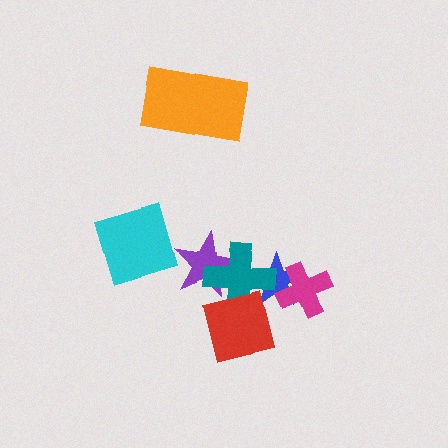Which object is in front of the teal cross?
The red square is in front of the teal cross.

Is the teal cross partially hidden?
Yes, it is partially covered by another shape.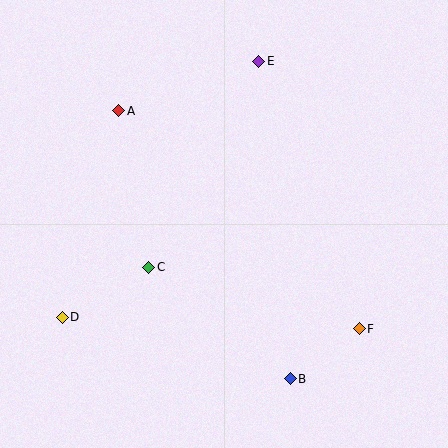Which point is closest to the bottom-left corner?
Point D is closest to the bottom-left corner.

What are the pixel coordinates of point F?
Point F is at (359, 329).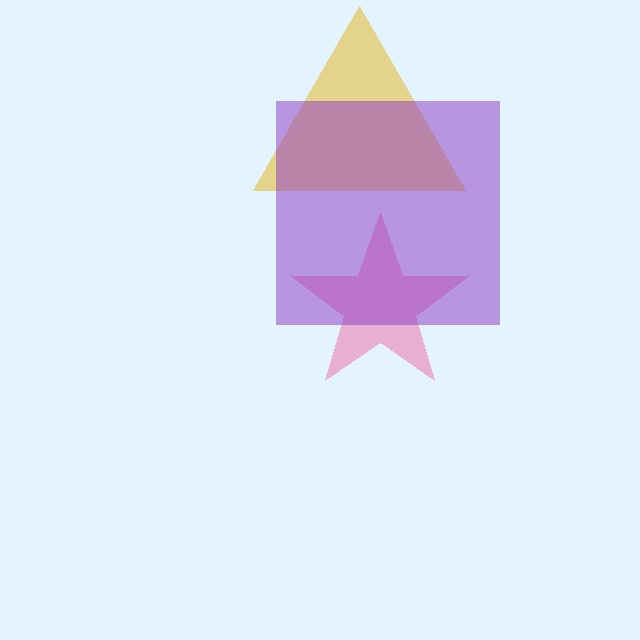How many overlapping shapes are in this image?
There are 3 overlapping shapes in the image.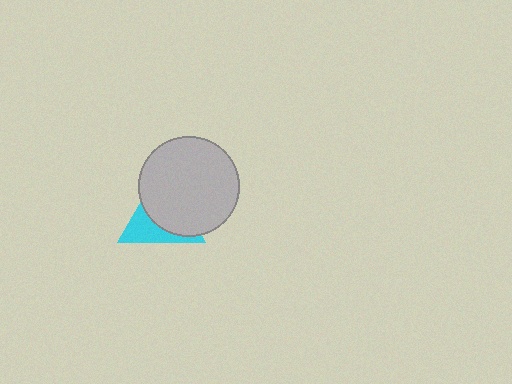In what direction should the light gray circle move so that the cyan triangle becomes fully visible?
The light gray circle should move toward the upper-right. That is the shortest direction to clear the overlap and leave the cyan triangle fully visible.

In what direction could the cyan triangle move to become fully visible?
The cyan triangle could move toward the lower-left. That would shift it out from behind the light gray circle entirely.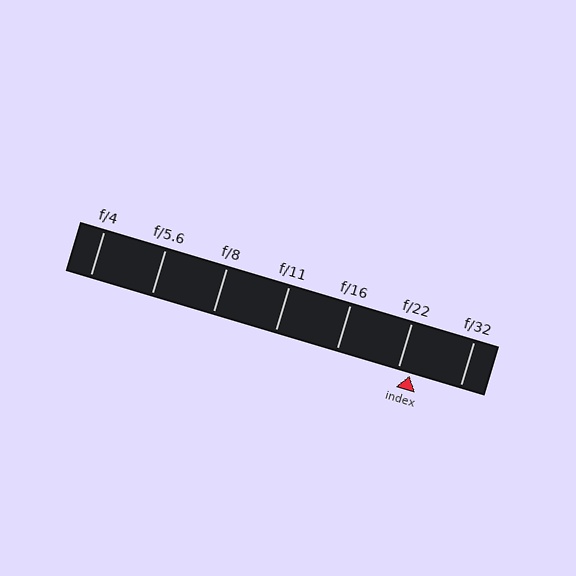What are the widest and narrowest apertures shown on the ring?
The widest aperture shown is f/4 and the narrowest is f/32.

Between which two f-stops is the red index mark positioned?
The index mark is between f/22 and f/32.